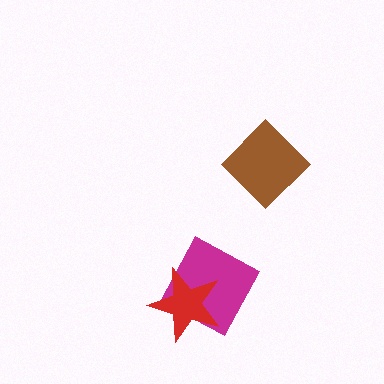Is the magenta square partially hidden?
Yes, it is partially covered by another shape.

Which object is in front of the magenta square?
The red star is in front of the magenta square.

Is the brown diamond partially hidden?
No, no other shape covers it.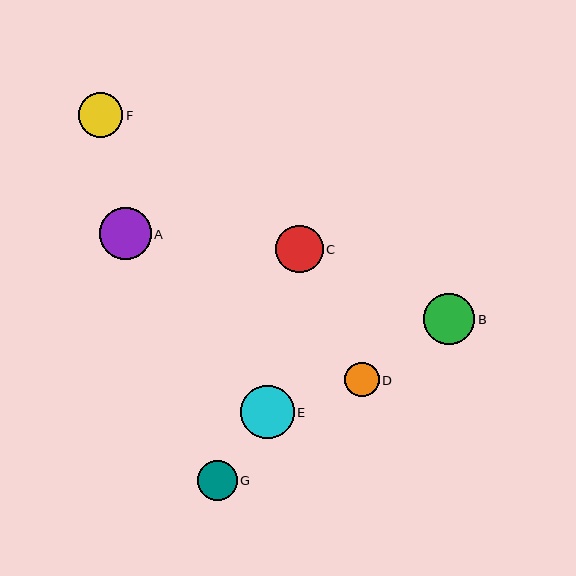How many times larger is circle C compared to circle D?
Circle C is approximately 1.4 times the size of circle D.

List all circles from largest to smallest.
From largest to smallest: E, A, B, C, F, G, D.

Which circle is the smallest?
Circle D is the smallest with a size of approximately 34 pixels.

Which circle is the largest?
Circle E is the largest with a size of approximately 53 pixels.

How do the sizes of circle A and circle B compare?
Circle A and circle B are approximately the same size.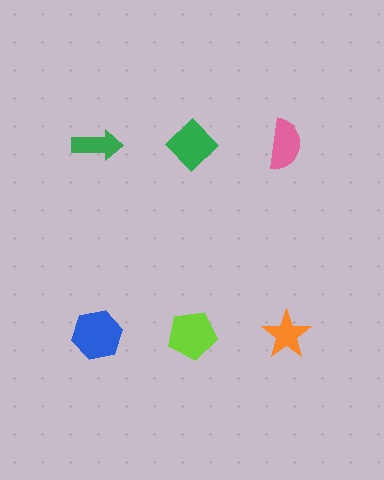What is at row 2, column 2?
A lime pentagon.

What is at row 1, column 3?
A pink semicircle.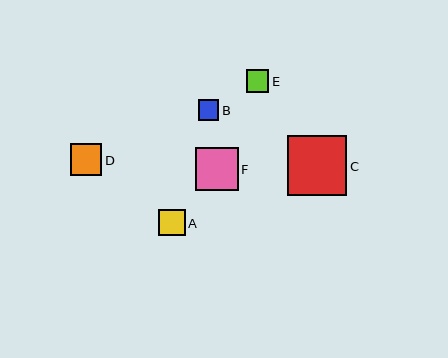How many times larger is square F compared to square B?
Square F is approximately 2.1 times the size of square B.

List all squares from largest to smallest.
From largest to smallest: C, F, D, A, E, B.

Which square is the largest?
Square C is the largest with a size of approximately 60 pixels.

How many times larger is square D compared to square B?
Square D is approximately 1.5 times the size of square B.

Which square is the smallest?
Square B is the smallest with a size of approximately 20 pixels.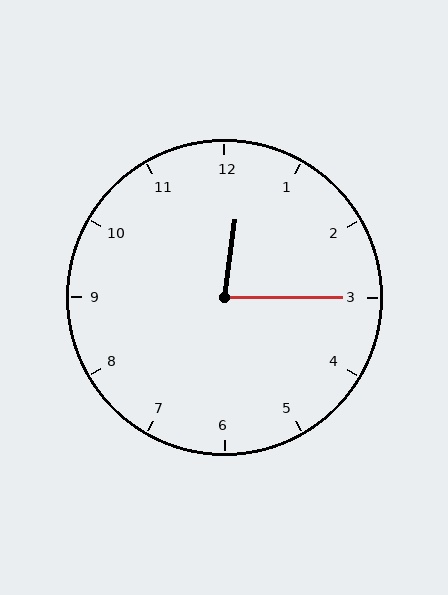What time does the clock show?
12:15.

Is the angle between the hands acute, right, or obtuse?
It is acute.